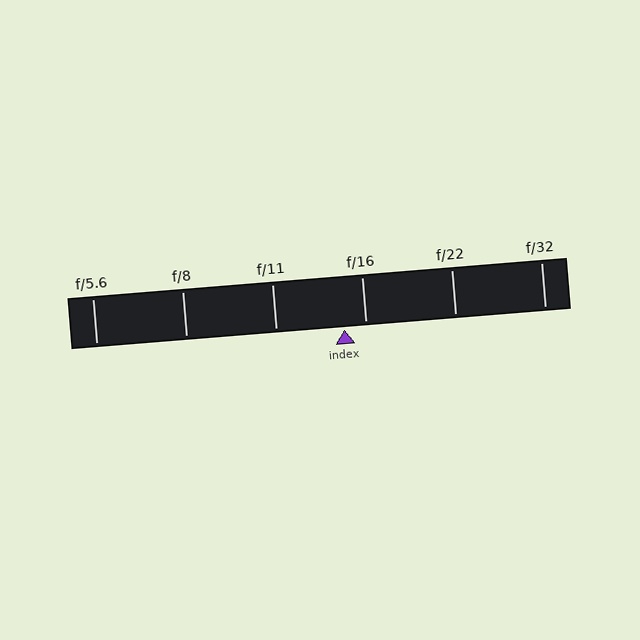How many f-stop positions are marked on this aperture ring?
There are 6 f-stop positions marked.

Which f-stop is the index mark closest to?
The index mark is closest to f/16.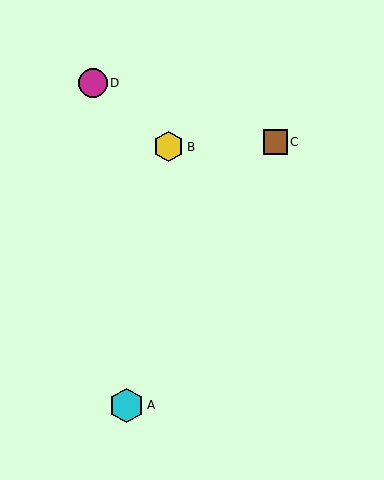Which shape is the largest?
The cyan hexagon (labeled A) is the largest.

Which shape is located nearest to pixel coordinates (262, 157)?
The brown square (labeled C) at (275, 142) is nearest to that location.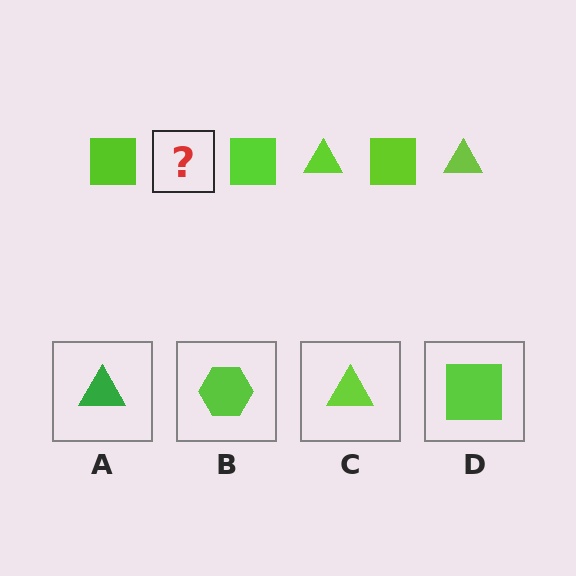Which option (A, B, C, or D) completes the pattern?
C.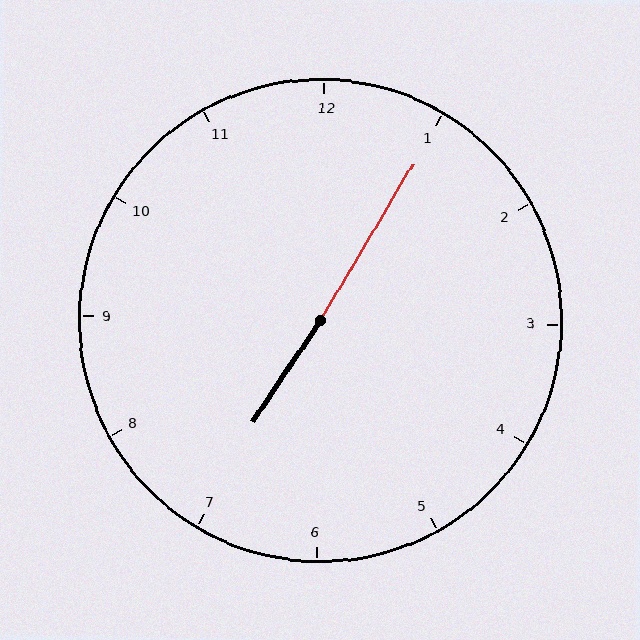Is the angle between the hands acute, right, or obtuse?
It is obtuse.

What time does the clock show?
7:05.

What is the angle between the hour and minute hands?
Approximately 178 degrees.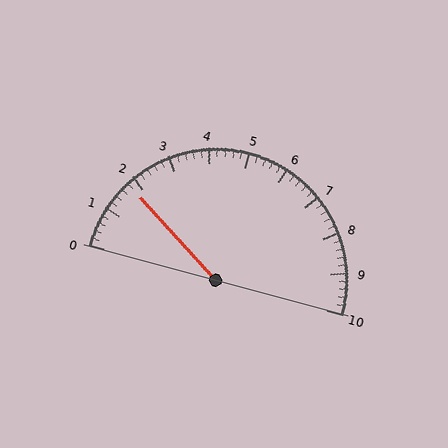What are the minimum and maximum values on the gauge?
The gauge ranges from 0 to 10.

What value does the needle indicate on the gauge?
The needle indicates approximately 1.8.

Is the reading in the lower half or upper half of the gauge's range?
The reading is in the lower half of the range (0 to 10).